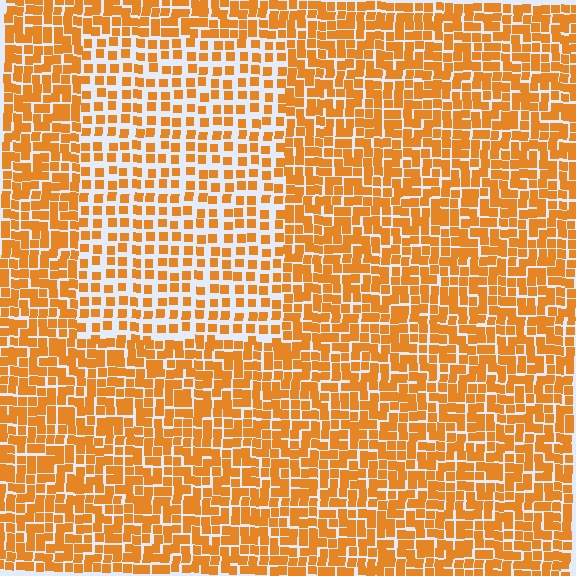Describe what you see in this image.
The image contains small orange elements arranged at two different densities. A rectangle-shaped region is visible where the elements are less densely packed than the surrounding area.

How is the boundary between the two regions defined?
The boundary is defined by a change in element density (approximately 1.8x ratio). All elements are the same color, size, and shape.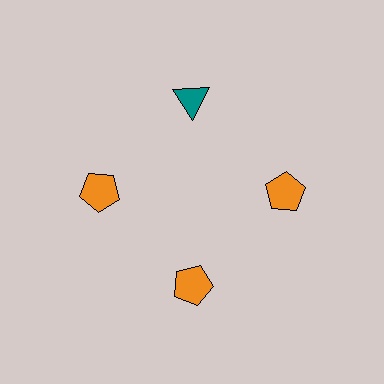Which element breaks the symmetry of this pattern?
The teal triangle at roughly the 12 o'clock position breaks the symmetry. All other shapes are orange pentagons.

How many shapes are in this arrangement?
There are 4 shapes arranged in a ring pattern.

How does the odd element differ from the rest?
It differs in both color (teal instead of orange) and shape (triangle instead of pentagon).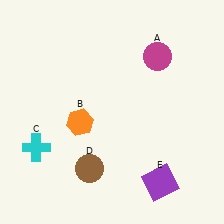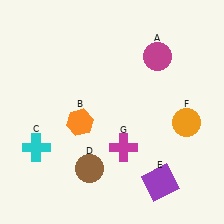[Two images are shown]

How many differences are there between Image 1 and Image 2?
There are 2 differences between the two images.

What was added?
An orange circle (F), a magenta cross (G) were added in Image 2.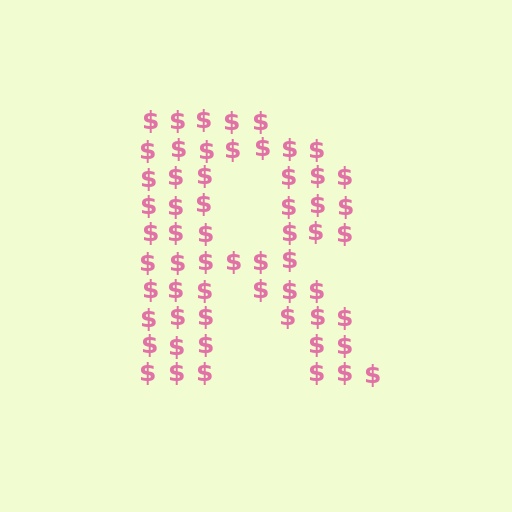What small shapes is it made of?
It is made of small dollar signs.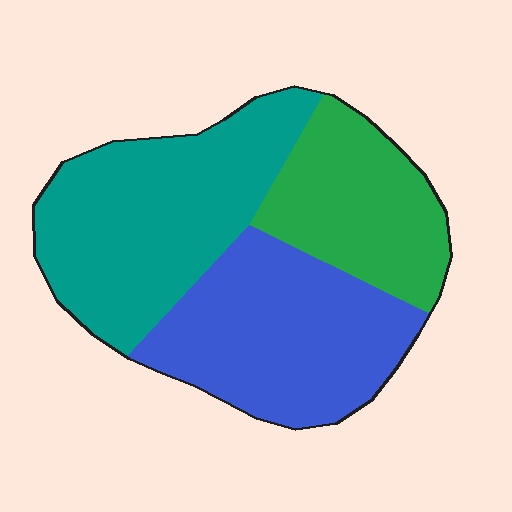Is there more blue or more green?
Blue.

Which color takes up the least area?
Green, at roughly 25%.